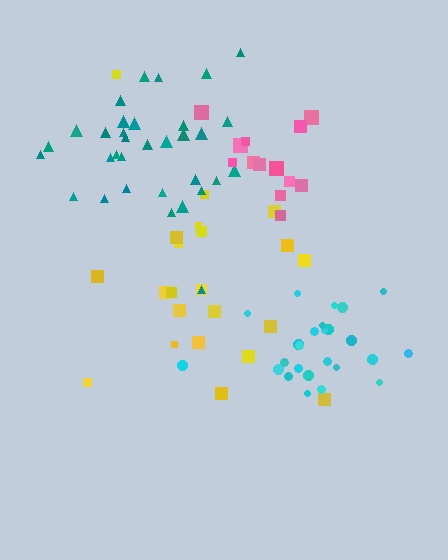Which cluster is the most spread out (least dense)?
Yellow.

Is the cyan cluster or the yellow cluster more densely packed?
Cyan.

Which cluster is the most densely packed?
Cyan.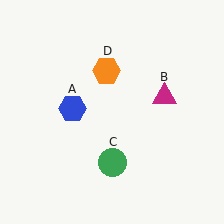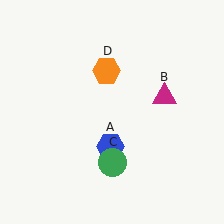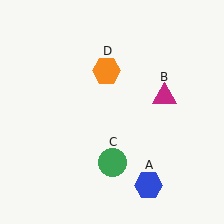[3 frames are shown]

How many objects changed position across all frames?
1 object changed position: blue hexagon (object A).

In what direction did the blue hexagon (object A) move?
The blue hexagon (object A) moved down and to the right.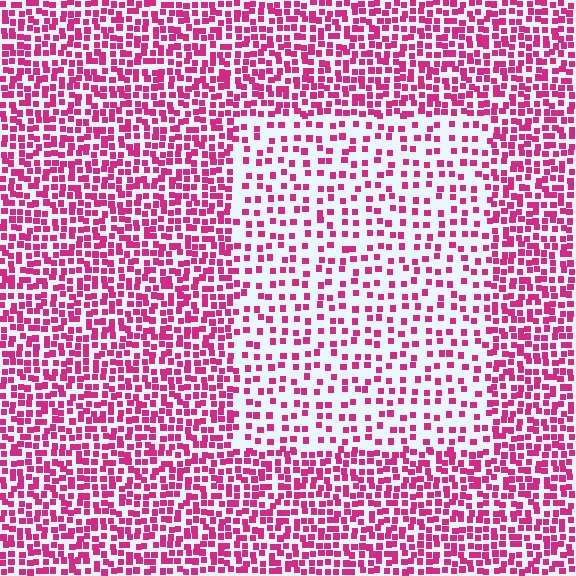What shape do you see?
I see a rectangle.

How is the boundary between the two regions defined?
The boundary is defined by a change in element density (approximately 2.1x ratio). All elements are the same color, size, and shape.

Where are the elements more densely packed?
The elements are more densely packed outside the rectangle boundary.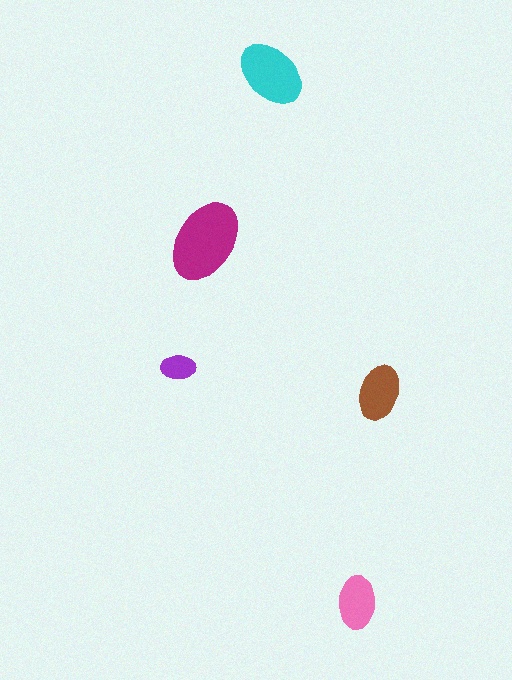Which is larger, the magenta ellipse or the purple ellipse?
The magenta one.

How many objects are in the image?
There are 5 objects in the image.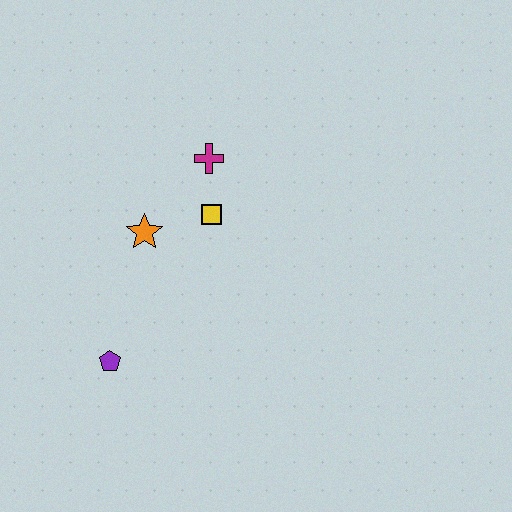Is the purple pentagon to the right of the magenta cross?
No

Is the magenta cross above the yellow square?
Yes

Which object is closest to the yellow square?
The magenta cross is closest to the yellow square.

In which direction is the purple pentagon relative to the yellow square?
The purple pentagon is below the yellow square.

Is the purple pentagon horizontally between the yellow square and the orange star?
No